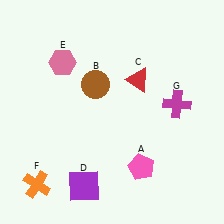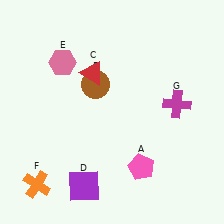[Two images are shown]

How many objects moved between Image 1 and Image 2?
1 object moved between the two images.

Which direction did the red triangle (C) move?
The red triangle (C) moved left.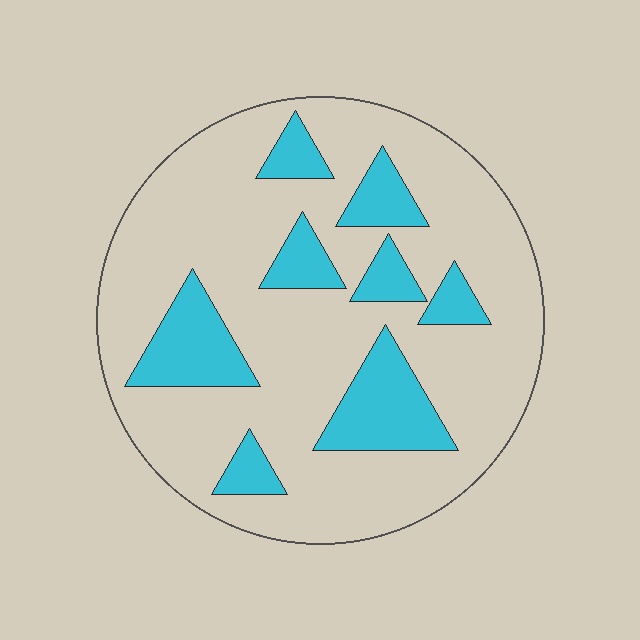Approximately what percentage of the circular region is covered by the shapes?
Approximately 25%.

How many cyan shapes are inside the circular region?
8.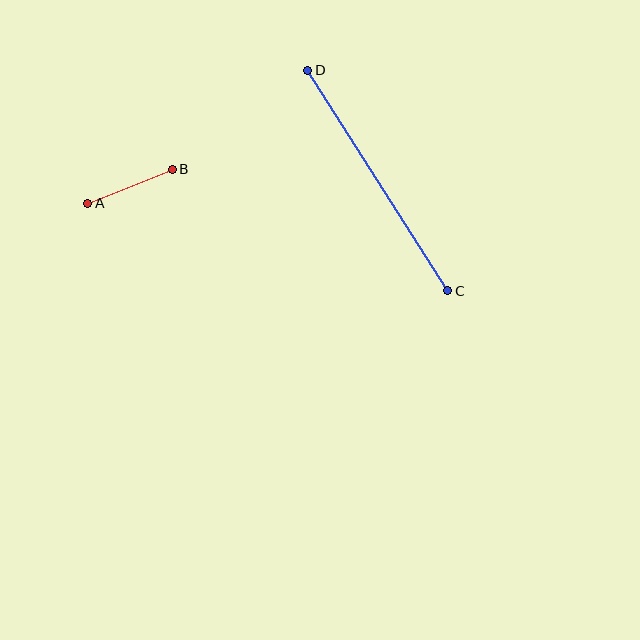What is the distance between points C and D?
The distance is approximately 262 pixels.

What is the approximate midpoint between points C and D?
The midpoint is at approximately (378, 181) pixels.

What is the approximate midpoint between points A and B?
The midpoint is at approximately (130, 186) pixels.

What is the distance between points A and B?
The distance is approximately 91 pixels.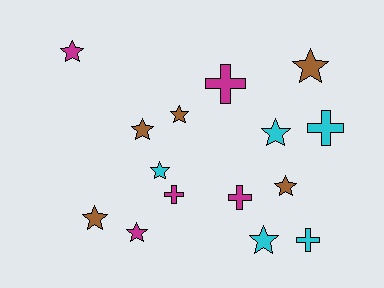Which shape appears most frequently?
Star, with 10 objects.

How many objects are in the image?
There are 15 objects.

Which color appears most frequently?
Cyan, with 5 objects.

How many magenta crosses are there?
There are 3 magenta crosses.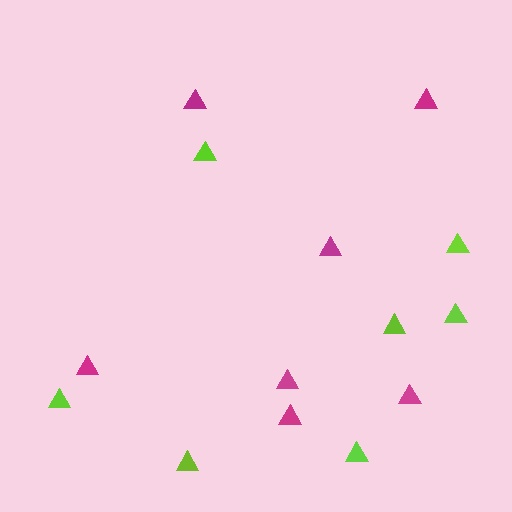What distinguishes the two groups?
There are 2 groups: one group of magenta triangles (7) and one group of lime triangles (7).